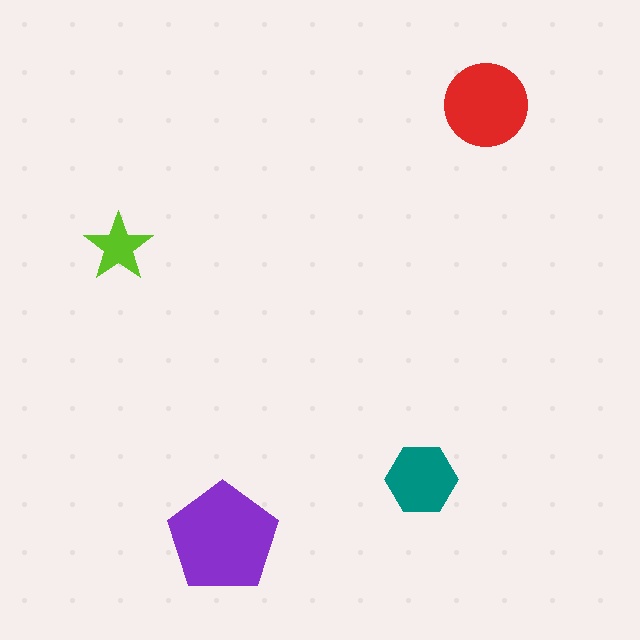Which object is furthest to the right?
The red circle is rightmost.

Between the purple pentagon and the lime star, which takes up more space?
The purple pentagon.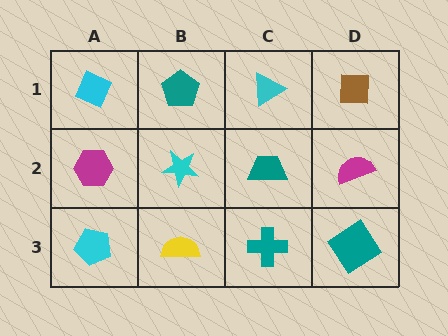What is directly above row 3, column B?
A cyan star.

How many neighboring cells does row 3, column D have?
2.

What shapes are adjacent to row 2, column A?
A cyan diamond (row 1, column A), a cyan pentagon (row 3, column A), a cyan star (row 2, column B).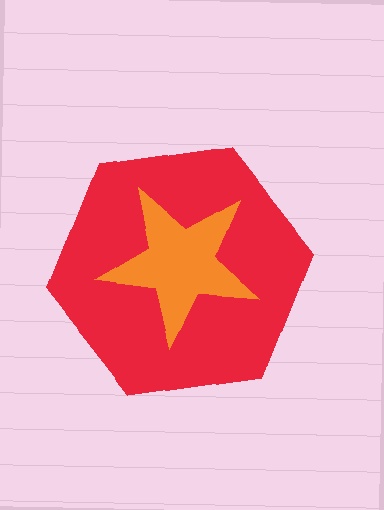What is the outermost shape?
The red hexagon.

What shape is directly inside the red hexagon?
The orange star.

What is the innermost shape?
The orange star.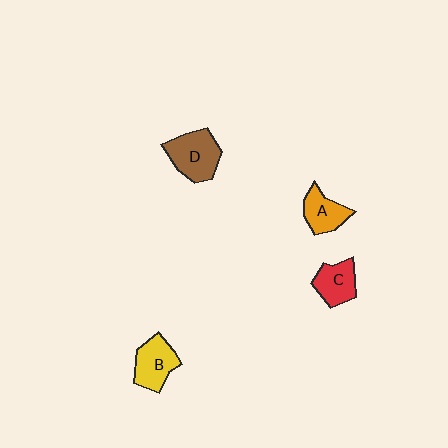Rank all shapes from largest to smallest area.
From largest to smallest: D (brown), B (yellow), C (red), A (orange).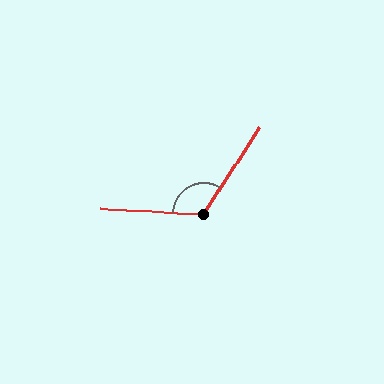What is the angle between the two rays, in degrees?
Approximately 120 degrees.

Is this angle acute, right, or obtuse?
It is obtuse.